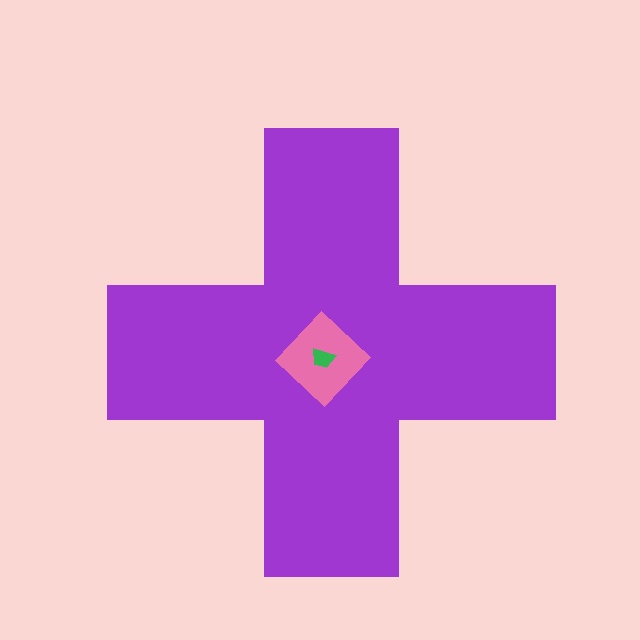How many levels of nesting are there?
3.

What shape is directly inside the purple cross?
The pink diamond.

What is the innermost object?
The green trapezoid.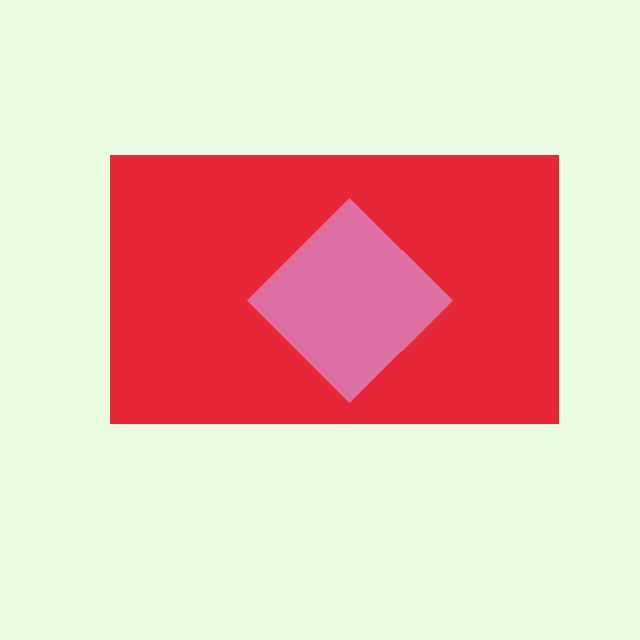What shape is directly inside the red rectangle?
The pink diamond.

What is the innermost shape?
The pink diamond.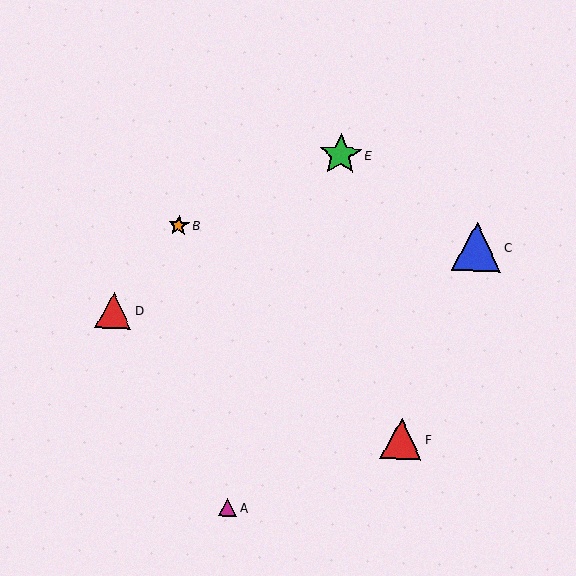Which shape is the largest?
The blue triangle (labeled C) is the largest.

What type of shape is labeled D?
Shape D is a red triangle.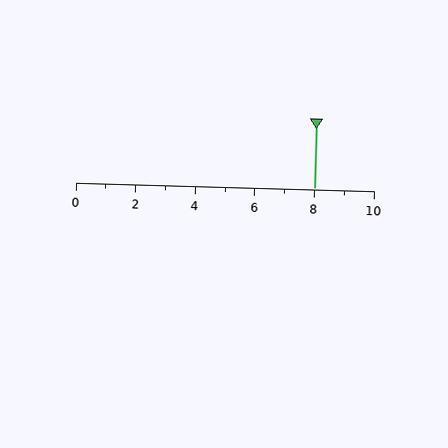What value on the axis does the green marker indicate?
The marker indicates approximately 8.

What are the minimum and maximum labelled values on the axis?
The axis runs from 0 to 10.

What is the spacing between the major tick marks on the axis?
The major ticks are spaced 2 apart.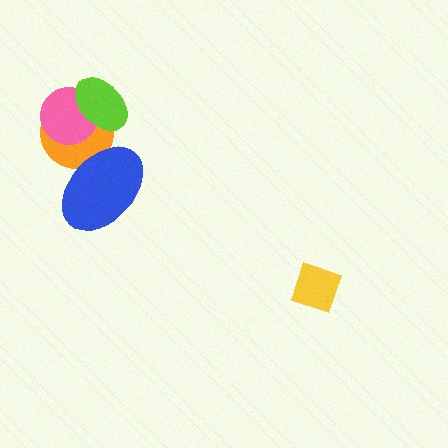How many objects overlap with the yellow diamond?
0 objects overlap with the yellow diamond.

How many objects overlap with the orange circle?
3 objects overlap with the orange circle.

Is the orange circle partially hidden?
Yes, it is partially covered by another shape.